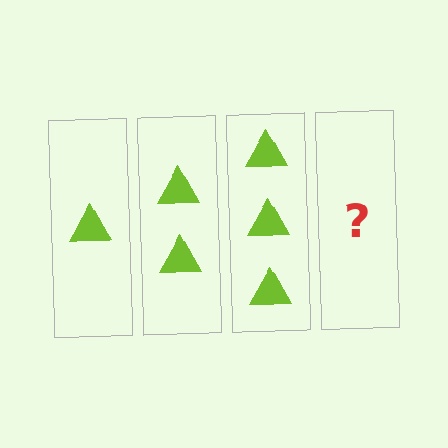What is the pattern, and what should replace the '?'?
The pattern is that each step adds one more triangle. The '?' should be 4 triangles.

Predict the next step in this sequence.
The next step is 4 triangles.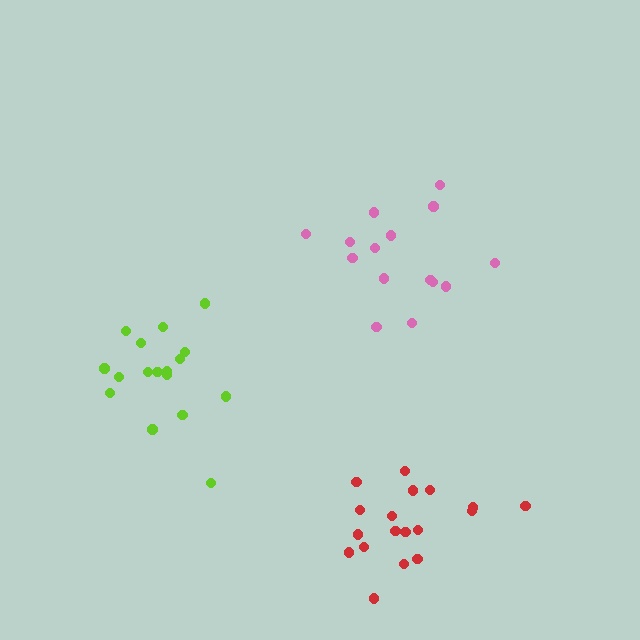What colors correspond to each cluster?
The clusters are colored: pink, lime, red.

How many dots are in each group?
Group 1: 15 dots, Group 2: 17 dots, Group 3: 18 dots (50 total).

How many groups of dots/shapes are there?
There are 3 groups.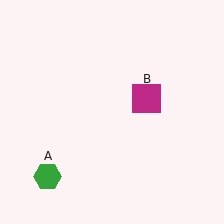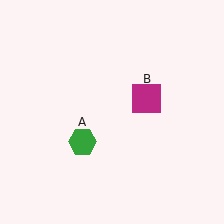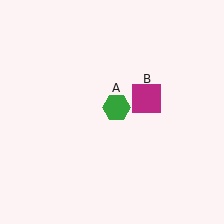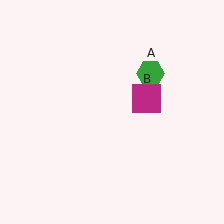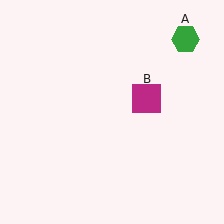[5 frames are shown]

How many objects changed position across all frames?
1 object changed position: green hexagon (object A).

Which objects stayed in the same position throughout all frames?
Magenta square (object B) remained stationary.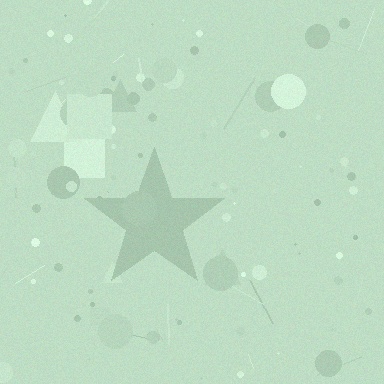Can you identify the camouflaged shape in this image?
The camouflaged shape is a star.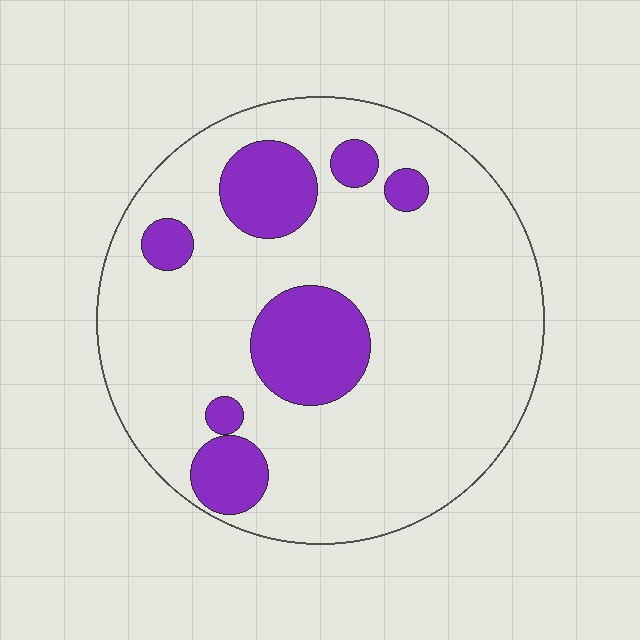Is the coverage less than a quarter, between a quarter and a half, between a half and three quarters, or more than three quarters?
Less than a quarter.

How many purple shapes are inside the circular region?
7.